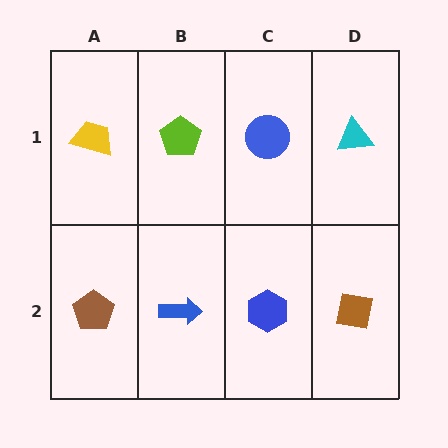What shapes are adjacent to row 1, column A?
A brown pentagon (row 2, column A), a lime pentagon (row 1, column B).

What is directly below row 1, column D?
A brown square.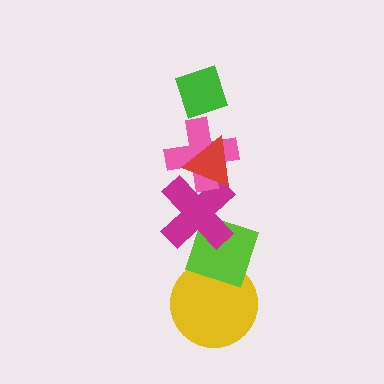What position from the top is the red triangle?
The red triangle is 2nd from the top.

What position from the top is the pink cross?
The pink cross is 3rd from the top.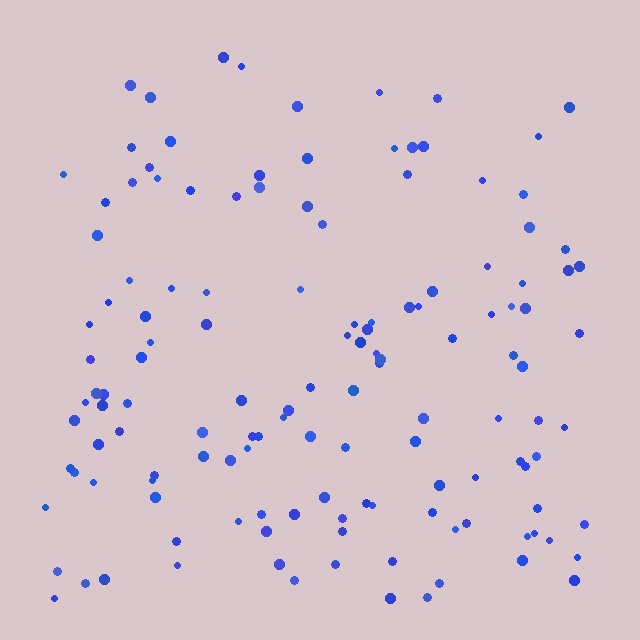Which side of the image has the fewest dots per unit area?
The top.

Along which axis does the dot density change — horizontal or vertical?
Vertical.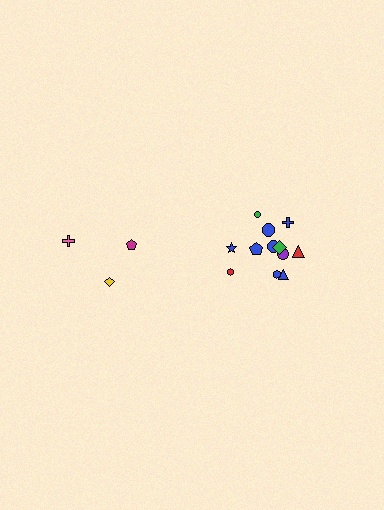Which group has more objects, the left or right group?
The right group.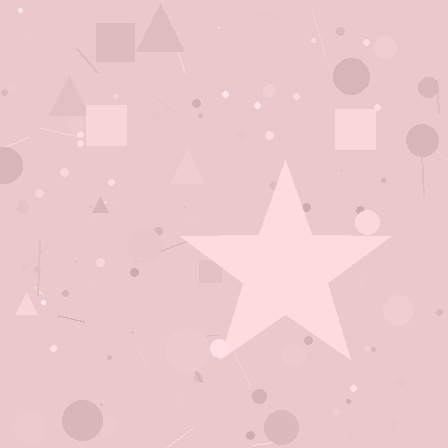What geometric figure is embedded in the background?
A star is embedded in the background.